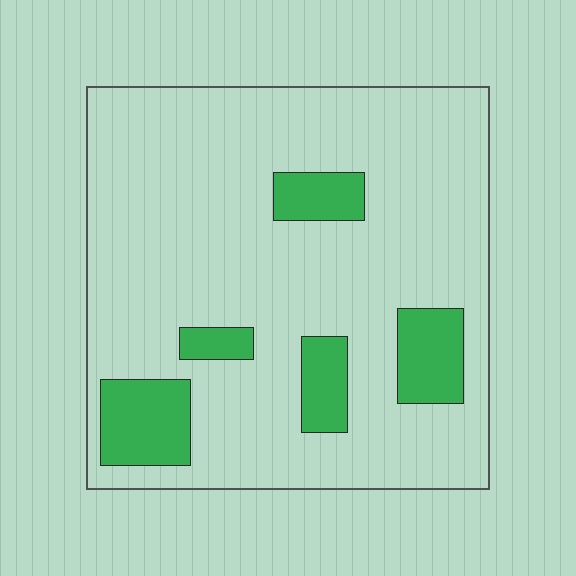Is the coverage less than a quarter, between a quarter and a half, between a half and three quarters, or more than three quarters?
Less than a quarter.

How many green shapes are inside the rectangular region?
5.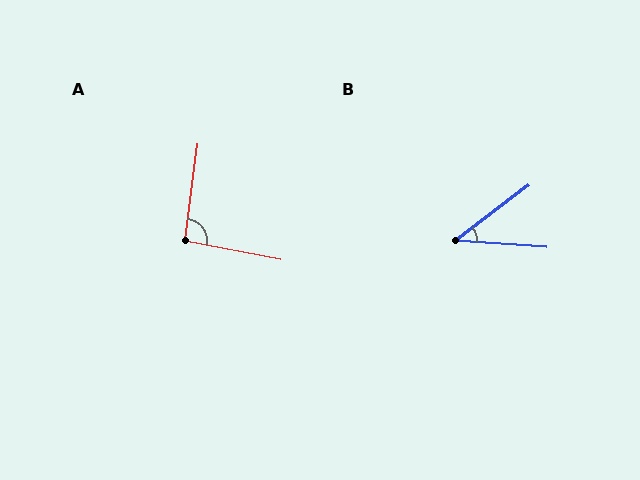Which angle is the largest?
A, at approximately 94 degrees.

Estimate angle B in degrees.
Approximately 41 degrees.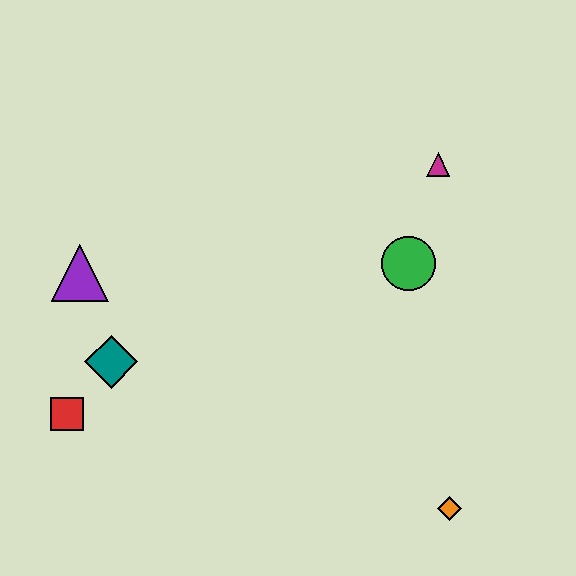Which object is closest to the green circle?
The magenta triangle is closest to the green circle.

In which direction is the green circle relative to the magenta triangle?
The green circle is below the magenta triangle.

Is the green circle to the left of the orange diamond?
Yes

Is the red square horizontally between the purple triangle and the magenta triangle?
No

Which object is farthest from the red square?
The magenta triangle is farthest from the red square.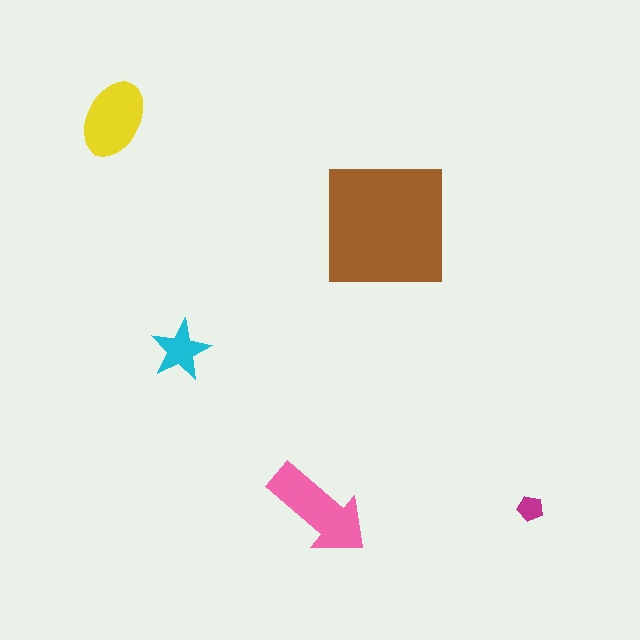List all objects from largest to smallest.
The brown square, the pink arrow, the yellow ellipse, the cyan star, the magenta pentagon.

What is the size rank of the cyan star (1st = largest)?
4th.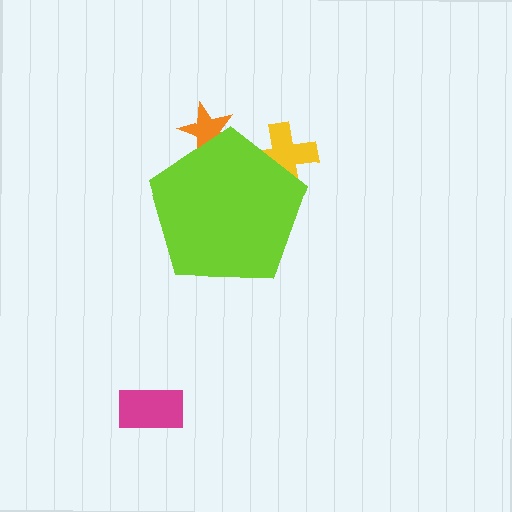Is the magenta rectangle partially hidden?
No, the magenta rectangle is fully visible.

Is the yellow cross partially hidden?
Yes, the yellow cross is partially hidden behind the lime pentagon.